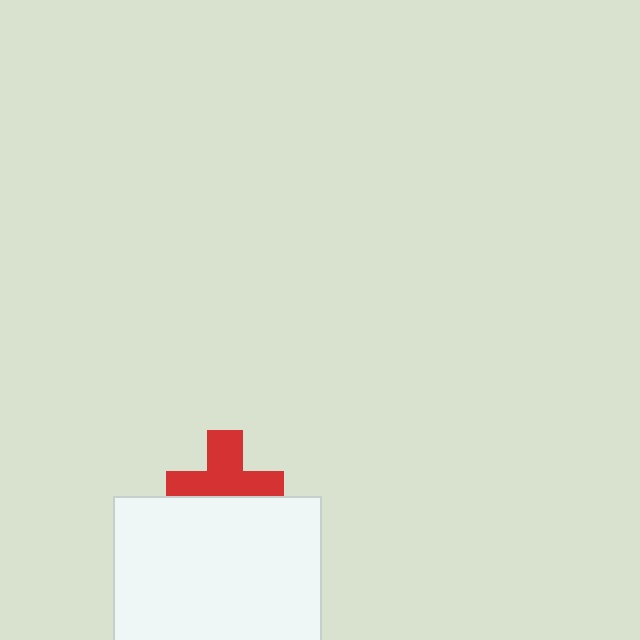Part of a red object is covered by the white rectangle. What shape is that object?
It is a cross.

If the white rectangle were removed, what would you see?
You would see the complete red cross.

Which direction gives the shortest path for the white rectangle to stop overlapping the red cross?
Moving down gives the shortest separation.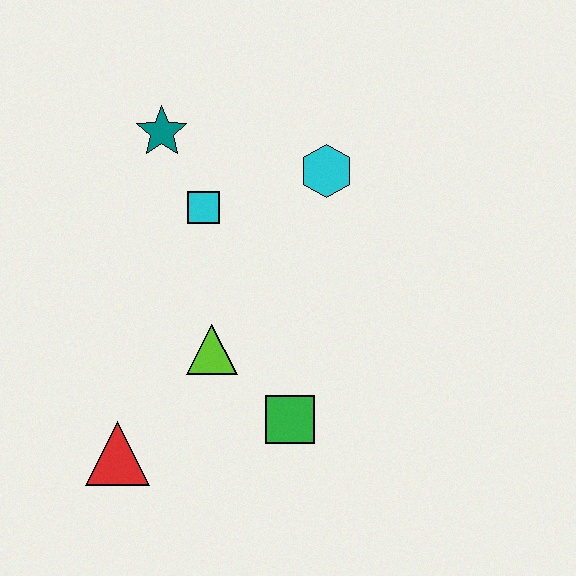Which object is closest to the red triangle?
The lime triangle is closest to the red triangle.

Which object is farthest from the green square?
The teal star is farthest from the green square.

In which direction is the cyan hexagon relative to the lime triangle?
The cyan hexagon is above the lime triangle.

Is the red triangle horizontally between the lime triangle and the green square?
No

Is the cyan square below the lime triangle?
No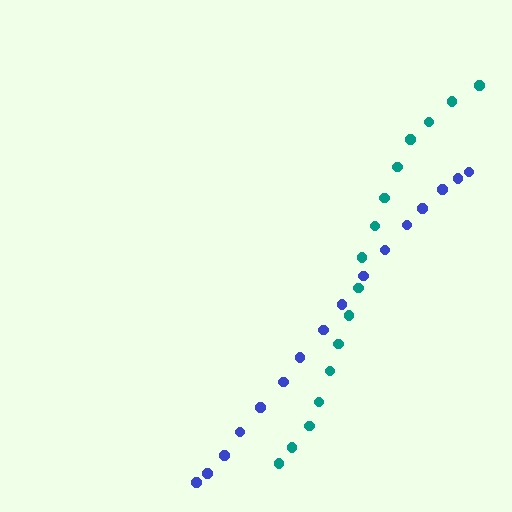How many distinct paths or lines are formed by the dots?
There are 2 distinct paths.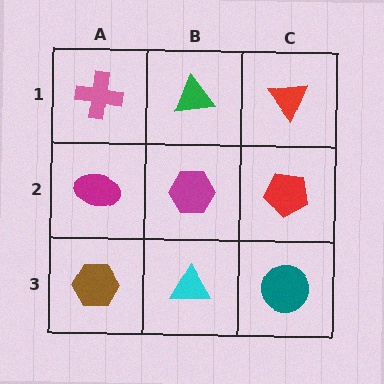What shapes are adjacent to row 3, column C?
A red pentagon (row 2, column C), a cyan triangle (row 3, column B).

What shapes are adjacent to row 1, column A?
A magenta ellipse (row 2, column A), a green triangle (row 1, column B).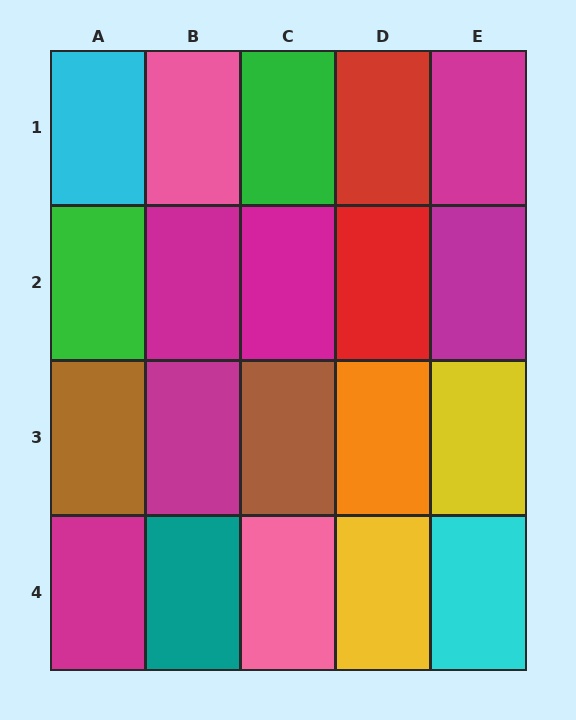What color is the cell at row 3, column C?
Brown.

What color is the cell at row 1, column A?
Cyan.